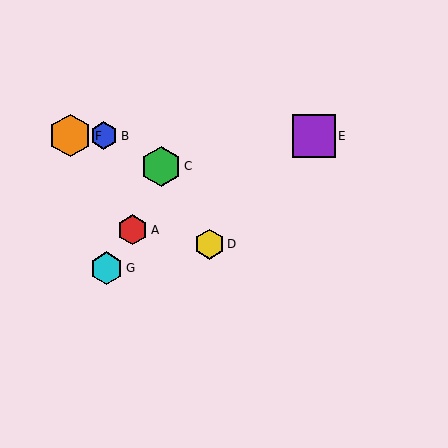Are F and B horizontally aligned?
Yes, both are at y≈136.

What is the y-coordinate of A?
Object A is at y≈230.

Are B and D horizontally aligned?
No, B is at y≈136 and D is at y≈244.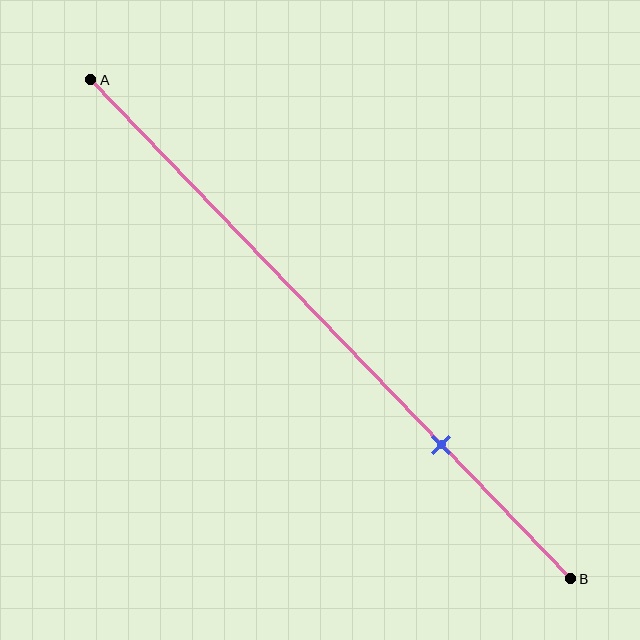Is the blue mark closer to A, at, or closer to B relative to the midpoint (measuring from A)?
The blue mark is closer to point B than the midpoint of segment AB.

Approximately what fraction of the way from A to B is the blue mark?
The blue mark is approximately 75% of the way from A to B.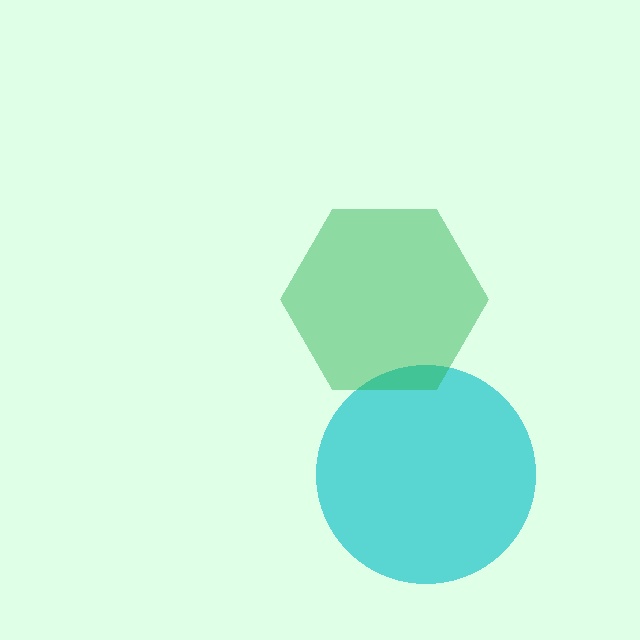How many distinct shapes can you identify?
There are 2 distinct shapes: a cyan circle, a green hexagon.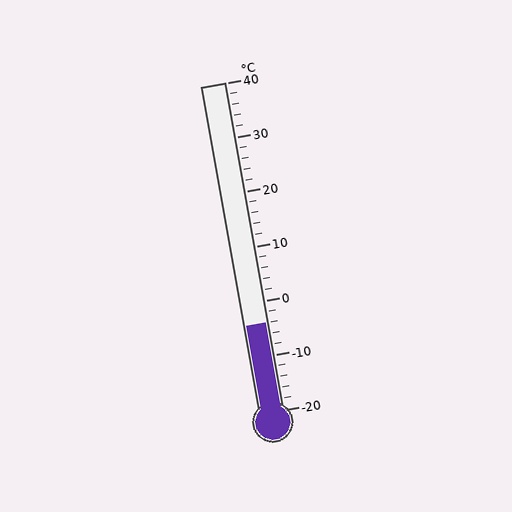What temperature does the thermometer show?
The thermometer shows approximately -4°C.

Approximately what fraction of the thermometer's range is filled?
The thermometer is filled to approximately 25% of its range.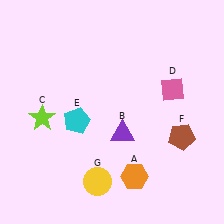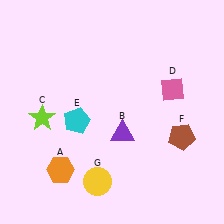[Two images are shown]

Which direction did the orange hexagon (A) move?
The orange hexagon (A) moved left.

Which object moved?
The orange hexagon (A) moved left.